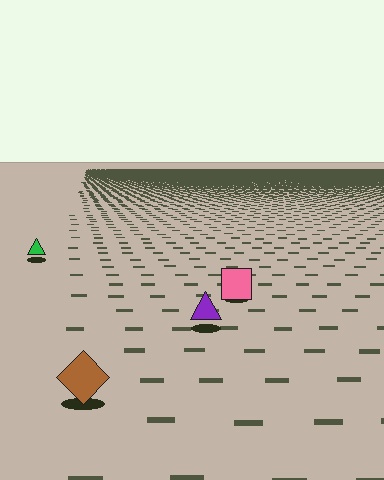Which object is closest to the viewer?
The brown diamond is closest. The texture marks near it are larger and more spread out.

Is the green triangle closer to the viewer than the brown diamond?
No. The brown diamond is closer — you can tell from the texture gradient: the ground texture is coarser near it.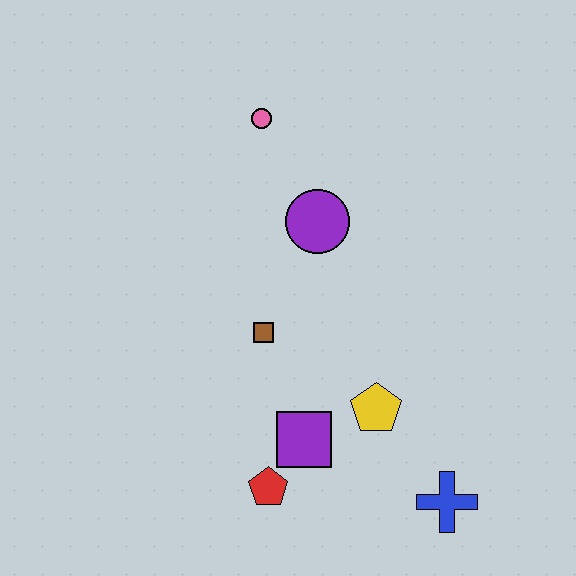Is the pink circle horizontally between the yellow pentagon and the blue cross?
No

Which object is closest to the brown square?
The purple square is closest to the brown square.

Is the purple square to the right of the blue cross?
No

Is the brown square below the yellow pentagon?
No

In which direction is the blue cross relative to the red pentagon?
The blue cross is to the right of the red pentagon.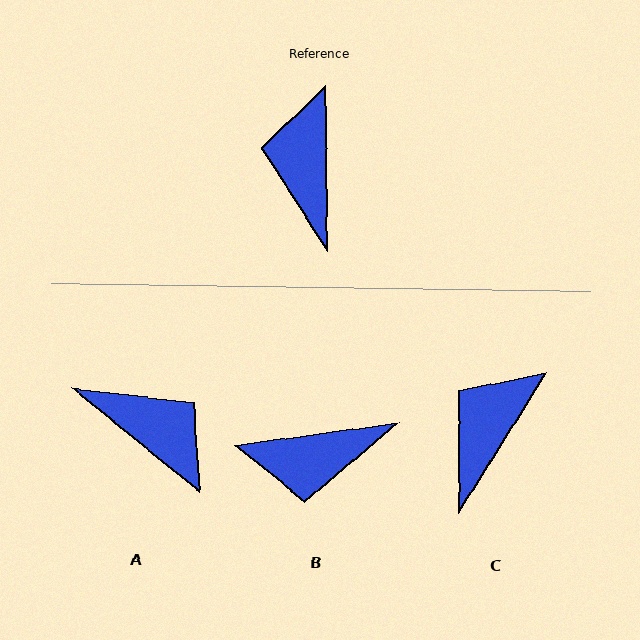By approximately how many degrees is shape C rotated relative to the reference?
Approximately 33 degrees clockwise.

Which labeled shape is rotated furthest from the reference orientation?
A, about 129 degrees away.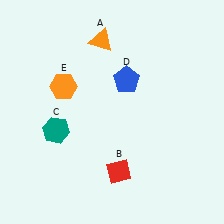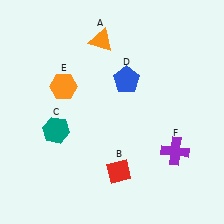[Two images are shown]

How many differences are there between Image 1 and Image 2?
There is 1 difference between the two images.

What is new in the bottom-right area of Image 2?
A purple cross (F) was added in the bottom-right area of Image 2.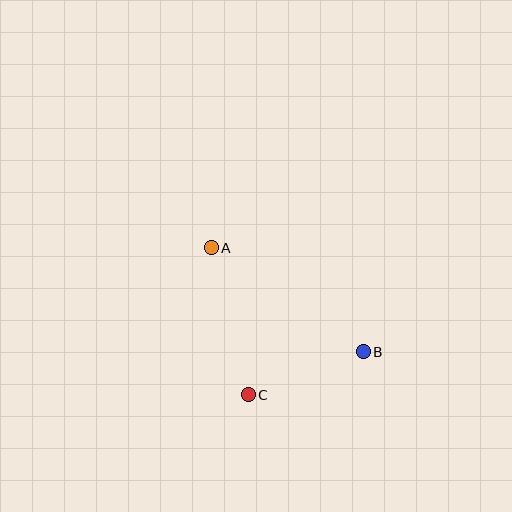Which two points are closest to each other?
Points B and C are closest to each other.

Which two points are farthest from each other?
Points A and B are farthest from each other.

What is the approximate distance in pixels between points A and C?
The distance between A and C is approximately 152 pixels.